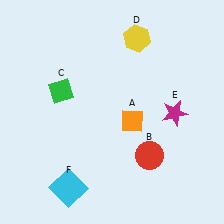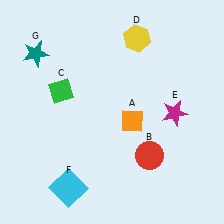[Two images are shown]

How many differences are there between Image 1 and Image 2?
There is 1 difference between the two images.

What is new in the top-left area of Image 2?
A teal star (G) was added in the top-left area of Image 2.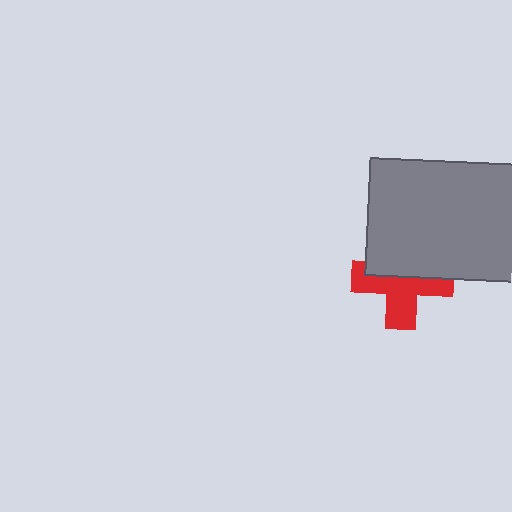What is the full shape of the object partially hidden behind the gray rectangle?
The partially hidden object is a red cross.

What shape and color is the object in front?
The object in front is a gray rectangle.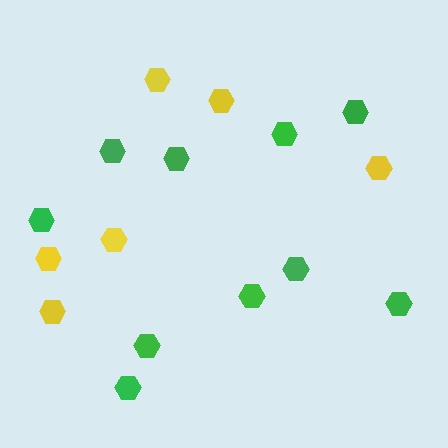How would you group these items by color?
There are 2 groups: one group of yellow hexagons (6) and one group of green hexagons (10).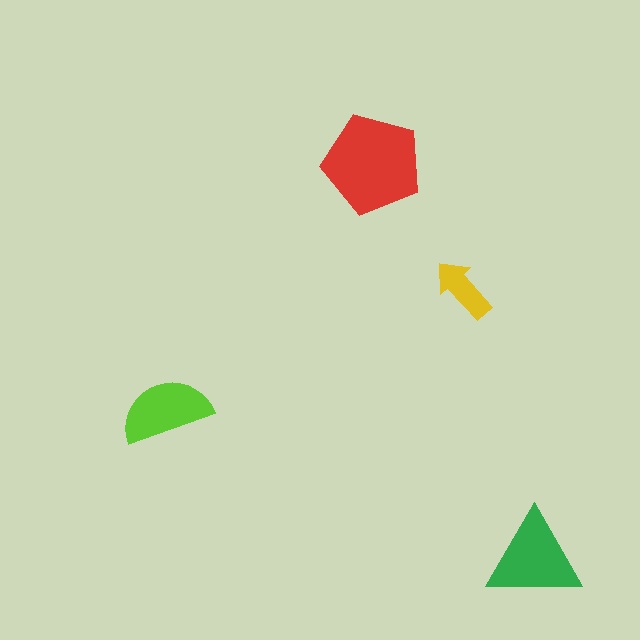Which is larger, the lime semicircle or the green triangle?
The green triangle.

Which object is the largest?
The red pentagon.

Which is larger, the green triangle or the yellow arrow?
The green triangle.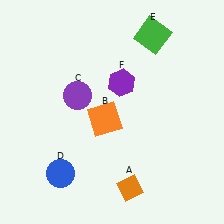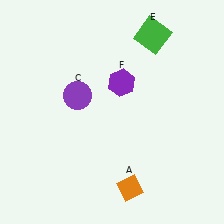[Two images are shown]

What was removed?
The blue circle (D), the orange square (B) were removed in Image 2.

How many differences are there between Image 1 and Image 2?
There are 2 differences between the two images.